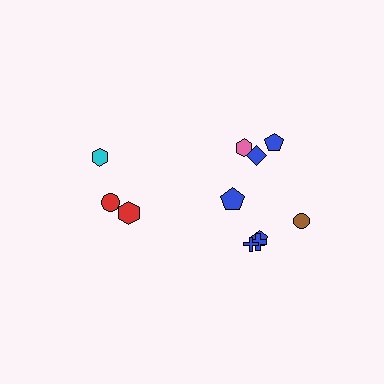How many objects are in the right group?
There are 8 objects.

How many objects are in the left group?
There are 3 objects.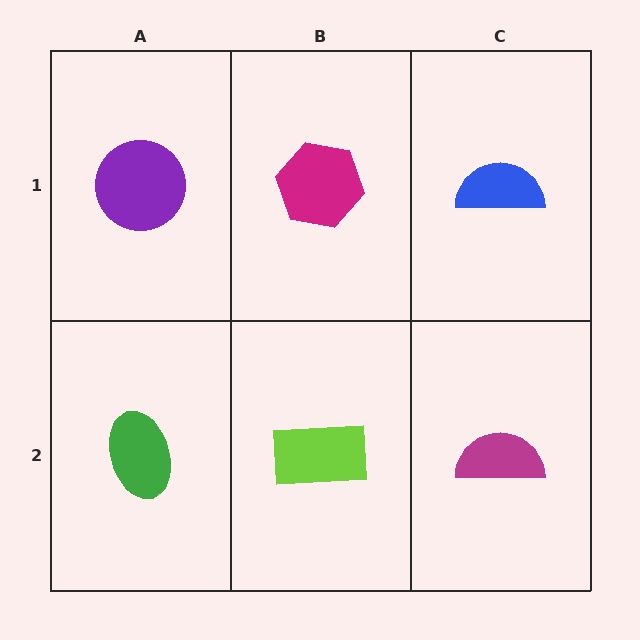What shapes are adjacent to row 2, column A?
A purple circle (row 1, column A), a lime rectangle (row 2, column B).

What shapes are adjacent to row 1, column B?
A lime rectangle (row 2, column B), a purple circle (row 1, column A), a blue semicircle (row 1, column C).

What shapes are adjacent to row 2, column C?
A blue semicircle (row 1, column C), a lime rectangle (row 2, column B).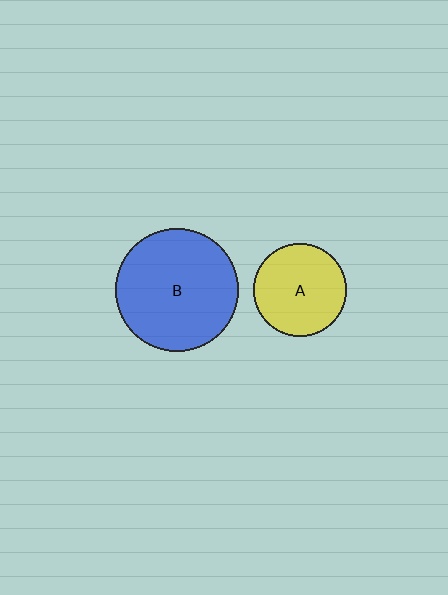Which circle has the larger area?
Circle B (blue).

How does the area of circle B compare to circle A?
Approximately 1.8 times.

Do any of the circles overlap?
No, none of the circles overlap.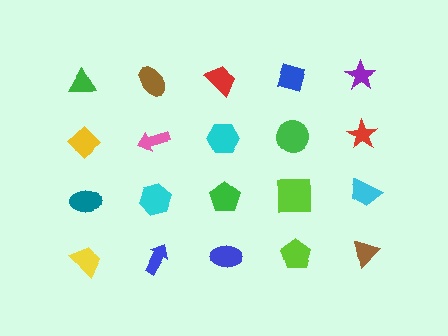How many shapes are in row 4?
5 shapes.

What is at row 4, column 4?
A lime pentagon.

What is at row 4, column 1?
A yellow trapezoid.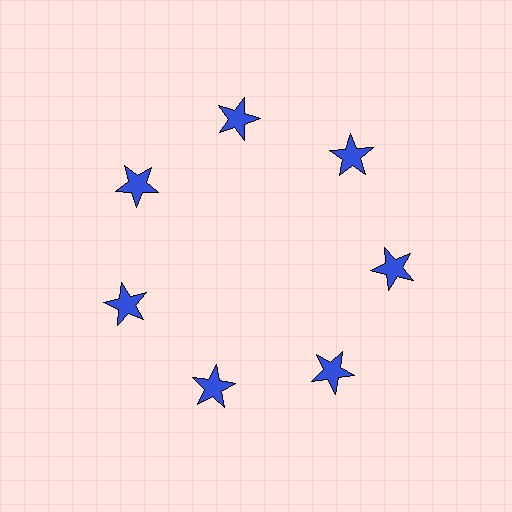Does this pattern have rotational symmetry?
Yes, this pattern has 7-fold rotational symmetry. It looks the same after rotating 51 degrees around the center.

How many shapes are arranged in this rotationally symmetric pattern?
There are 7 shapes, arranged in 7 groups of 1.